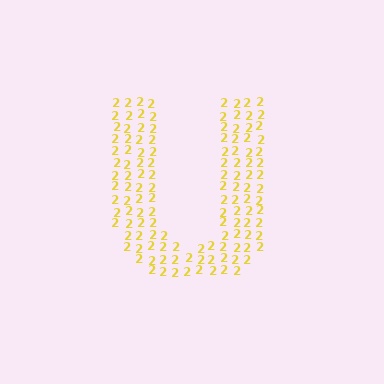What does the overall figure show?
The overall figure shows the letter U.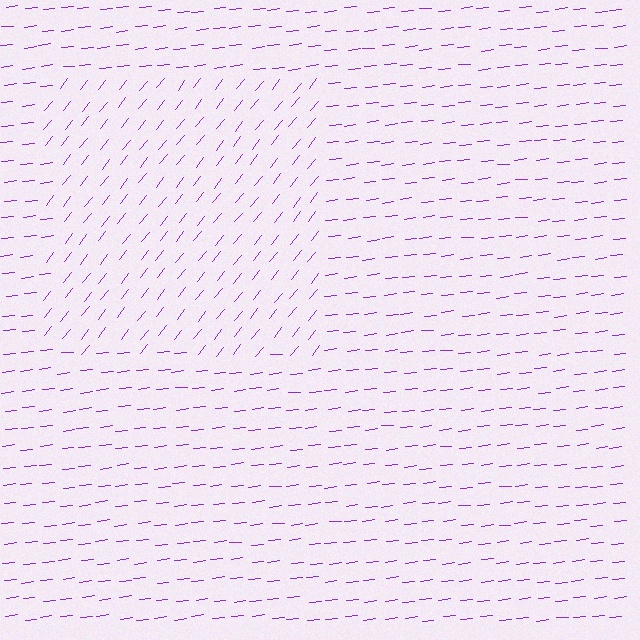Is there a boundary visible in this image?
Yes, there is a texture boundary formed by a change in line orientation.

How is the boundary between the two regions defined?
The boundary is defined purely by a change in line orientation (approximately 45 degrees difference). All lines are the same color and thickness.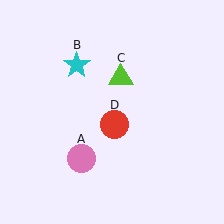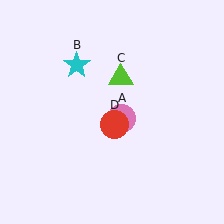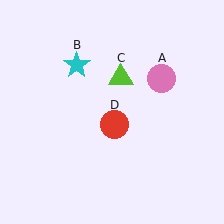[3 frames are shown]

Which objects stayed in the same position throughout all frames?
Cyan star (object B) and lime triangle (object C) and red circle (object D) remained stationary.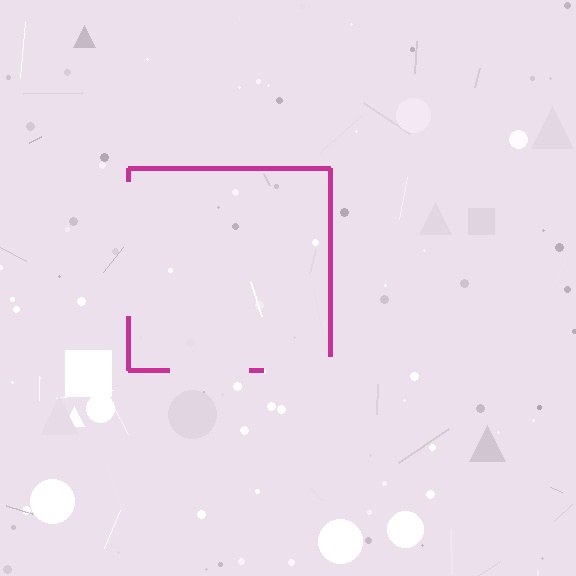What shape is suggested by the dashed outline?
The dashed outline suggests a square.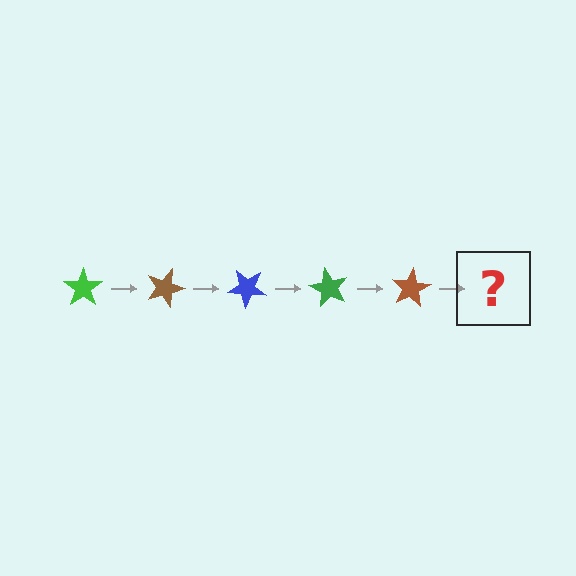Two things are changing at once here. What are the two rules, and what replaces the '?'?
The two rules are that it rotates 20 degrees each step and the color cycles through green, brown, and blue. The '?' should be a blue star, rotated 100 degrees from the start.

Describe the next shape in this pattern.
It should be a blue star, rotated 100 degrees from the start.